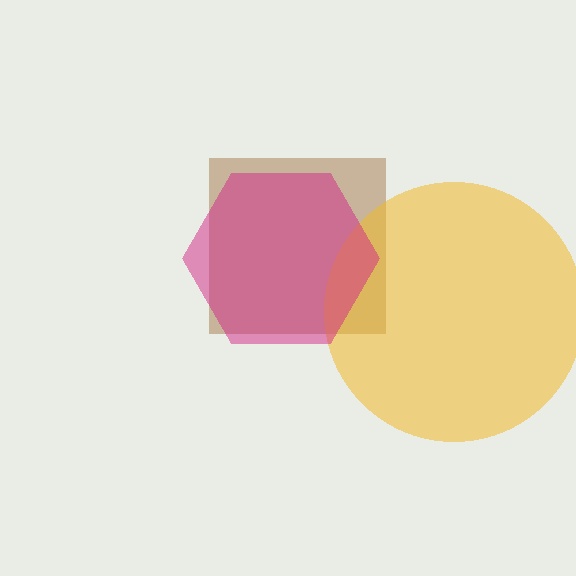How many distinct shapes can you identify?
There are 3 distinct shapes: a brown square, a yellow circle, a magenta hexagon.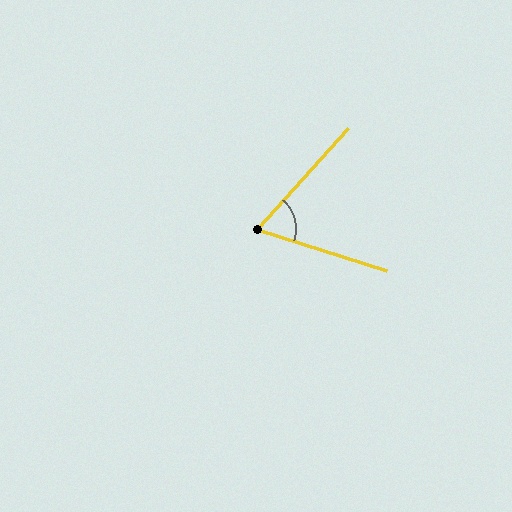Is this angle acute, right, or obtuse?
It is acute.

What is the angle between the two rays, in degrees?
Approximately 66 degrees.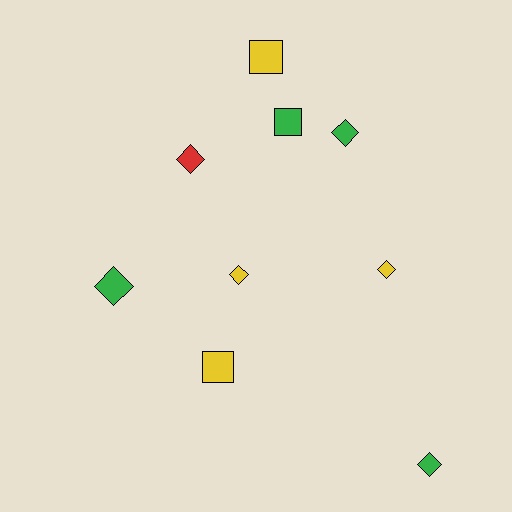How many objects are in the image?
There are 9 objects.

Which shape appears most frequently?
Diamond, with 6 objects.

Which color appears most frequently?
Green, with 4 objects.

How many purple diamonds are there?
There are no purple diamonds.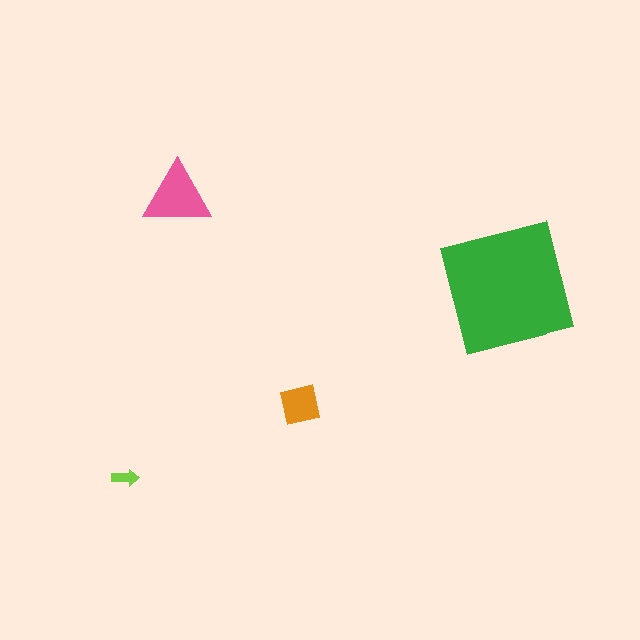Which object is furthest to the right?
The green square is rightmost.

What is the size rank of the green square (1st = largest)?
1st.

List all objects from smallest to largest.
The lime arrow, the orange square, the pink triangle, the green square.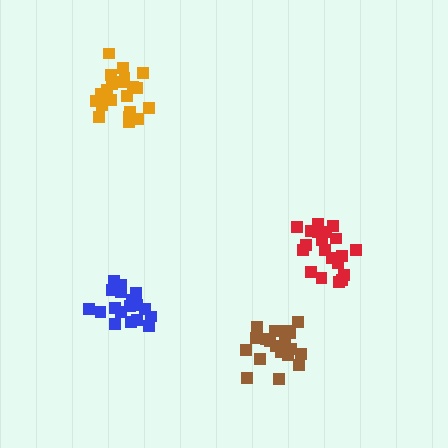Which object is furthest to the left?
The orange cluster is leftmost.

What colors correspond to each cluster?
The clusters are colored: red, brown, orange, blue.